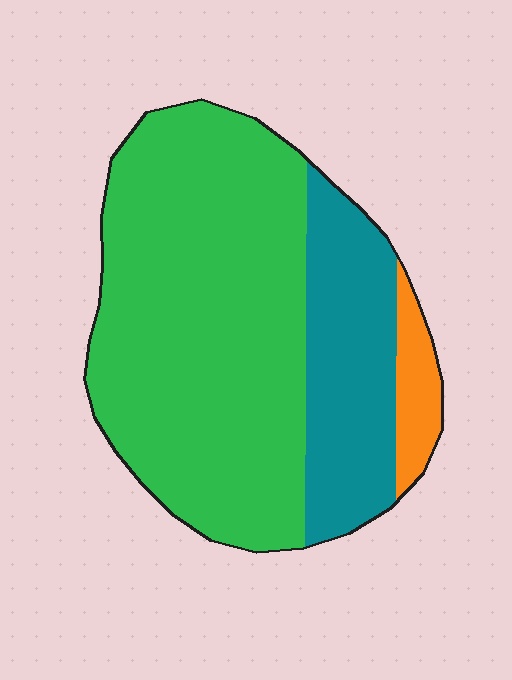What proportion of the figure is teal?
Teal takes up between a sixth and a third of the figure.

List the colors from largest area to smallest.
From largest to smallest: green, teal, orange.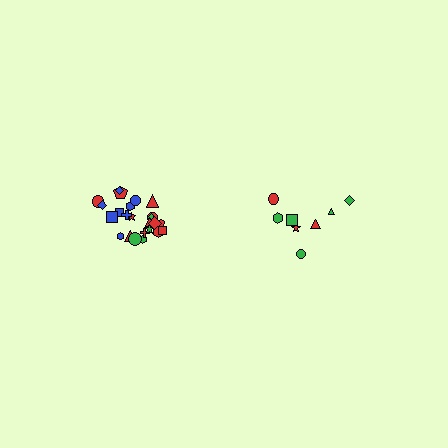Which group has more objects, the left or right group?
The left group.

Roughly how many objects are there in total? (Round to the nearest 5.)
Roughly 35 objects in total.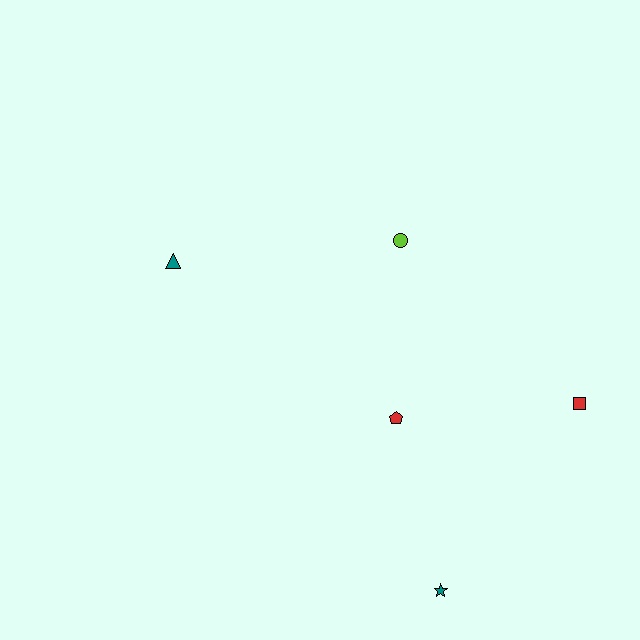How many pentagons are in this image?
There is 1 pentagon.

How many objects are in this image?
There are 5 objects.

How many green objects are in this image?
There are no green objects.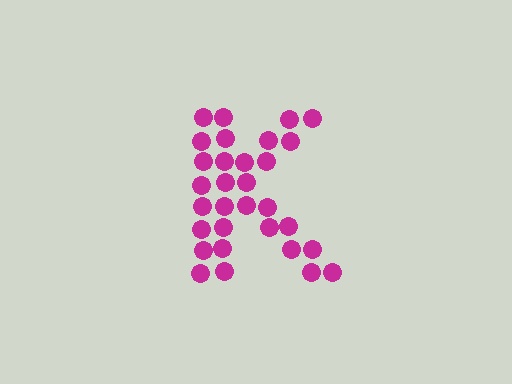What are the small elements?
The small elements are circles.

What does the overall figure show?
The overall figure shows the letter K.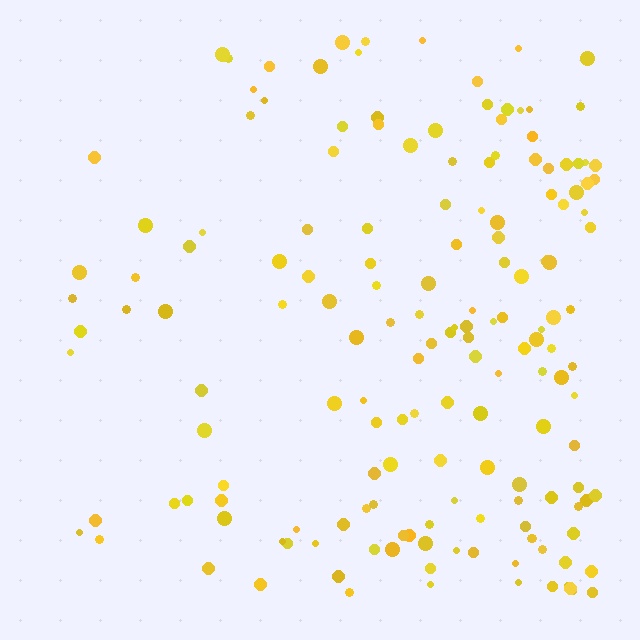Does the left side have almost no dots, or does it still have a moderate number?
Still a moderate number, just noticeably fewer than the right.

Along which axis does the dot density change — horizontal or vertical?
Horizontal.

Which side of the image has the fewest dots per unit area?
The left.